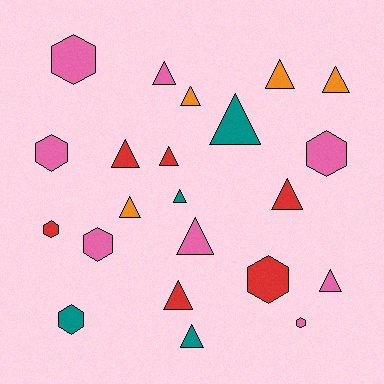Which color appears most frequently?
Pink, with 8 objects.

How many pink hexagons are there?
There are 5 pink hexagons.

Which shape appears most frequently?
Triangle, with 14 objects.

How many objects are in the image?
There are 22 objects.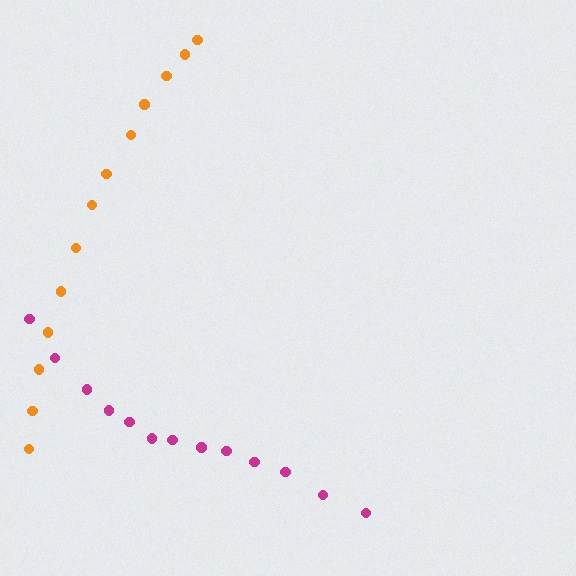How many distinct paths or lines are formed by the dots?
There are 2 distinct paths.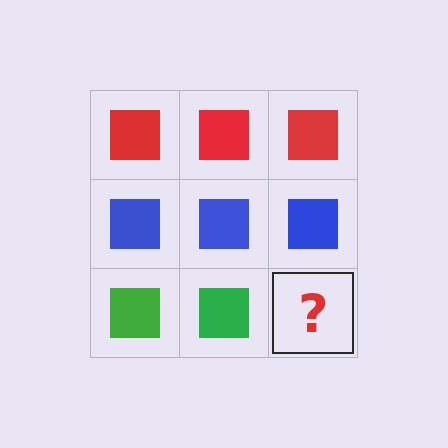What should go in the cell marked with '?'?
The missing cell should contain a green square.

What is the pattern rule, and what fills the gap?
The rule is that each row has a consistent color. The gap should be filled with a green square.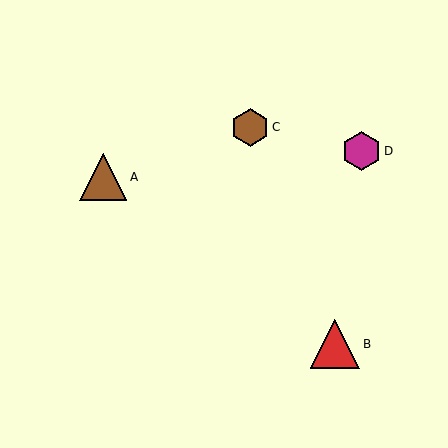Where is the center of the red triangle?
The center of the red triangle is at (335, 344).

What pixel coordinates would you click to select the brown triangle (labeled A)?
Click at (103, 177) to select the brown triangle A.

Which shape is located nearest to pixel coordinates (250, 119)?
The brown hexagon (labeled C) at (250, 128) is nearest to that location.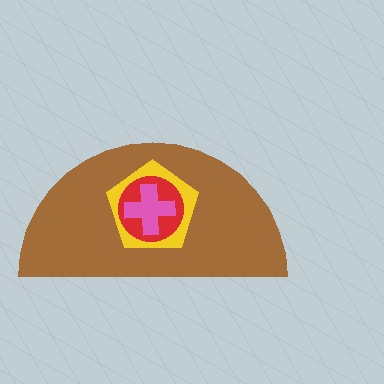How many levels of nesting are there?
4.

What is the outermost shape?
The brown semicircle.